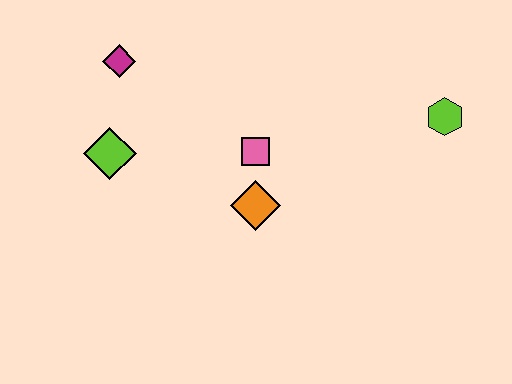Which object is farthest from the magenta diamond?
The lime hexagon is farthest from the magenta diamond.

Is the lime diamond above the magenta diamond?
No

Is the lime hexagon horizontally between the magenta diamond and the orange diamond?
No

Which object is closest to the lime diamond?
The magenta diamond is closest to the lime diamond.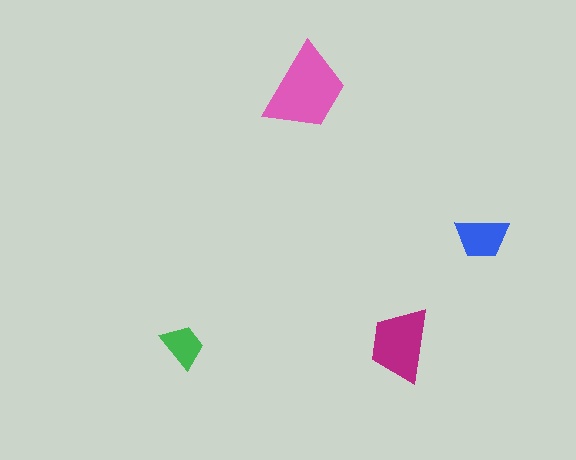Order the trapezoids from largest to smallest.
the pink one, the magenta one, the blue one, the green one.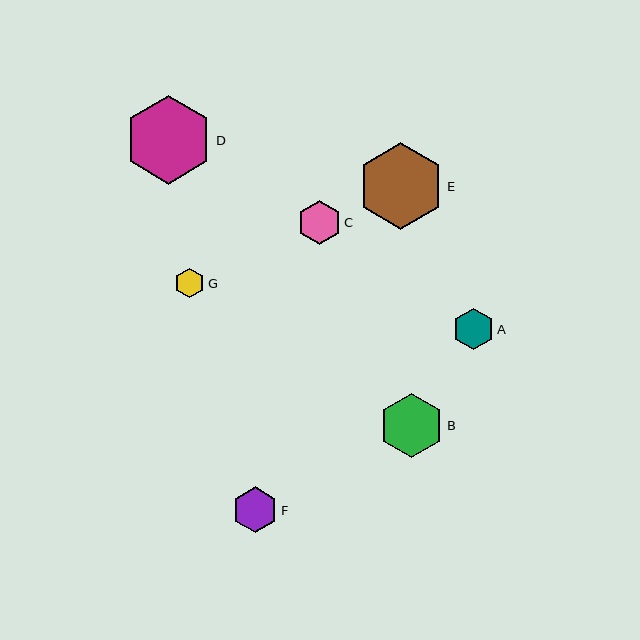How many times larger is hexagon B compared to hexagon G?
Hexagon B is approximately 2.1 times the size of hexagon G.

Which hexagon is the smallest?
Hexagon G is the smallest with a size of approximately 30 pixels.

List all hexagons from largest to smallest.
From largest to smallest: D, E, B, F, C, A, G.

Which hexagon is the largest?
Hexagon D is the largest with a size of approximately 88 pixels.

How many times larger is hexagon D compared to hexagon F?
Hexagon D is approximately 1.9 times the size of hexagon F.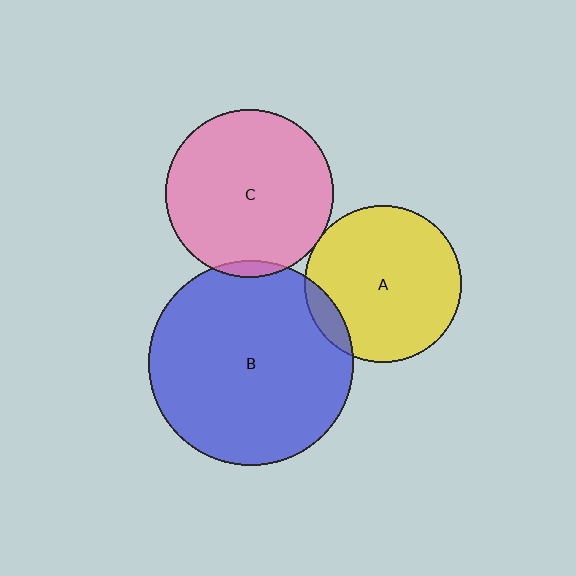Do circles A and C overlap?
Yes.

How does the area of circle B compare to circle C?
Approximately 1.5 times.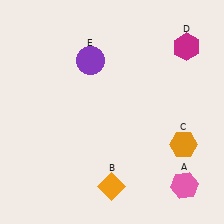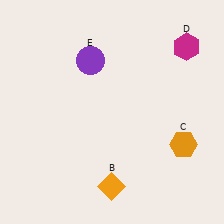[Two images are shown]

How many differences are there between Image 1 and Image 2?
There is 1 difference between the two images.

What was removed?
The pink hexagon (A) was removed in Image 2.